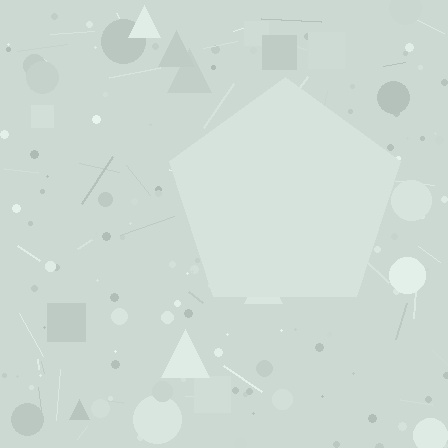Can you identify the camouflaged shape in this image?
The camouflaged shape is a pentagon.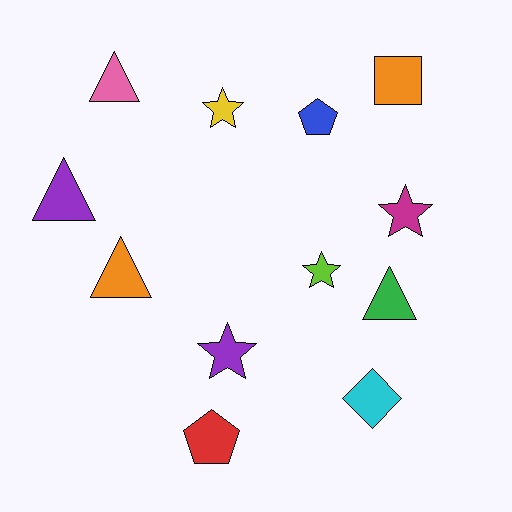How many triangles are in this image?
There are 4 triangles.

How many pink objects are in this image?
There is 1 pink object.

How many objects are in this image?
There are 12 objects.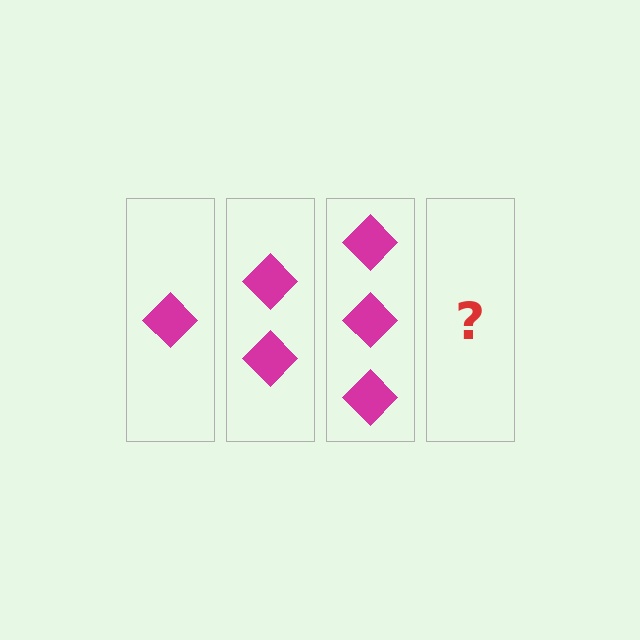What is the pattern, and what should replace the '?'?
The pattern is that each step adds one more diamond. The '?' should be 4 diamonds.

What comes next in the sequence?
The next element should be 4 diamonds.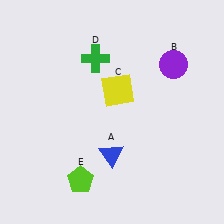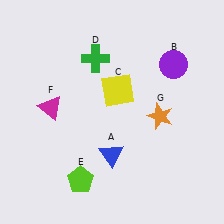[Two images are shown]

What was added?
A magenta triangle (F), an orange star (G) were added in Image 2.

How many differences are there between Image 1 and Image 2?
There are 2 differences between the two images.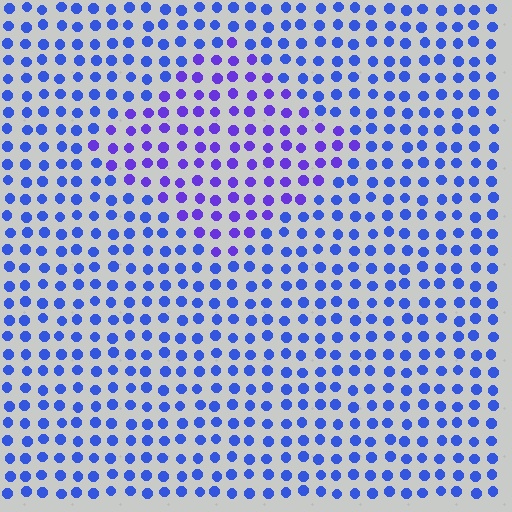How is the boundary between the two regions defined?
The boundary is defined purely by a slight shift in hue (about 31 degrees). Spacing, size, and orientation are identical on both sides.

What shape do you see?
I see a diamond.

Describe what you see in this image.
The image is filled with small blue elements in a uniform arrangement. A diamond-shaped region is visible where the elements are tinted to a slightly different hue, forming a subtle color boundary.